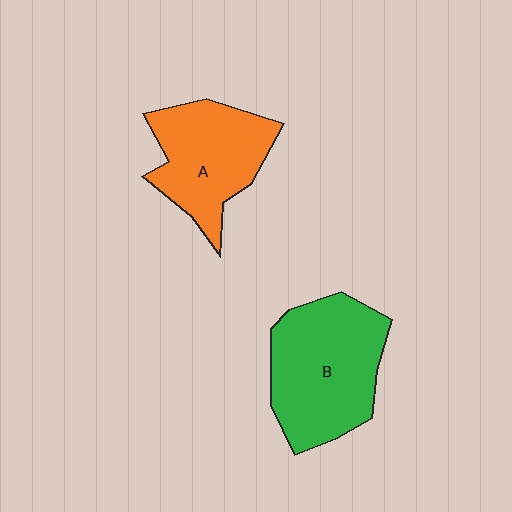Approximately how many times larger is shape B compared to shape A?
Approximately 1.3 times.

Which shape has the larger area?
Shape B (green).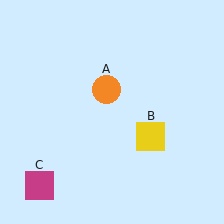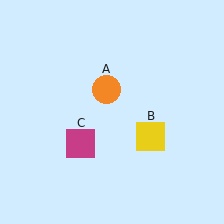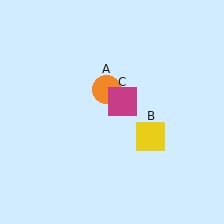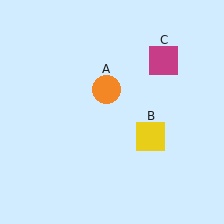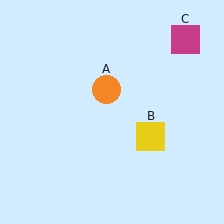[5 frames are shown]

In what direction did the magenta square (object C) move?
The magenta square (object C) moved up and to the right.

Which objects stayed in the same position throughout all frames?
Orange circle (object A) and yellow square (object B) remained stationary.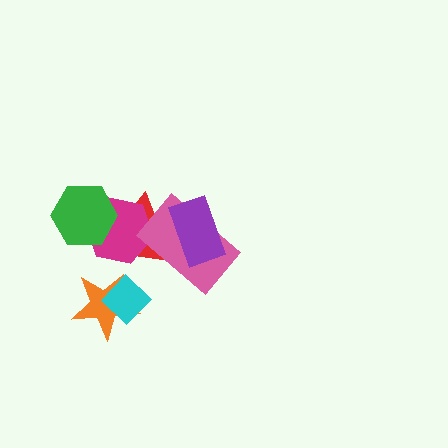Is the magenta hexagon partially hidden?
Yes, it is partially covered by another shape.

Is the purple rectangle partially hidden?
No, no other shape covers it.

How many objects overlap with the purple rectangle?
2 objects overlap with the purple rectangle.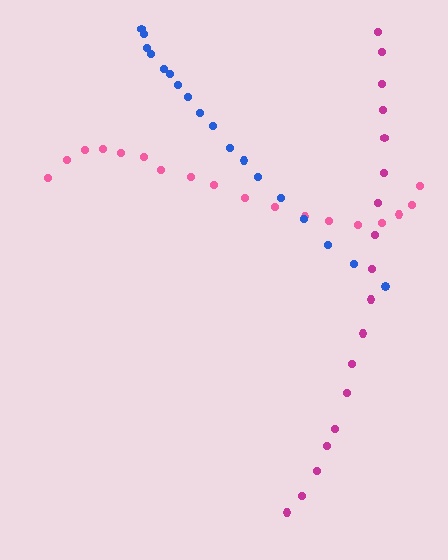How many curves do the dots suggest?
There are 3 distinct paths.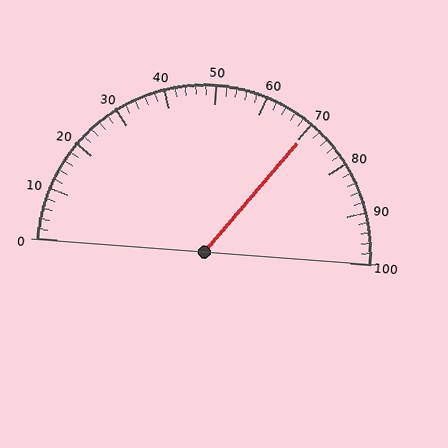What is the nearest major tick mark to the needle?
The nearest major tick mark is 70.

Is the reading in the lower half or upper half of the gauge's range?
The reading is in the upper half of the range (0 to 100).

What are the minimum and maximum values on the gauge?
The gauge ranges from 0 to 100.